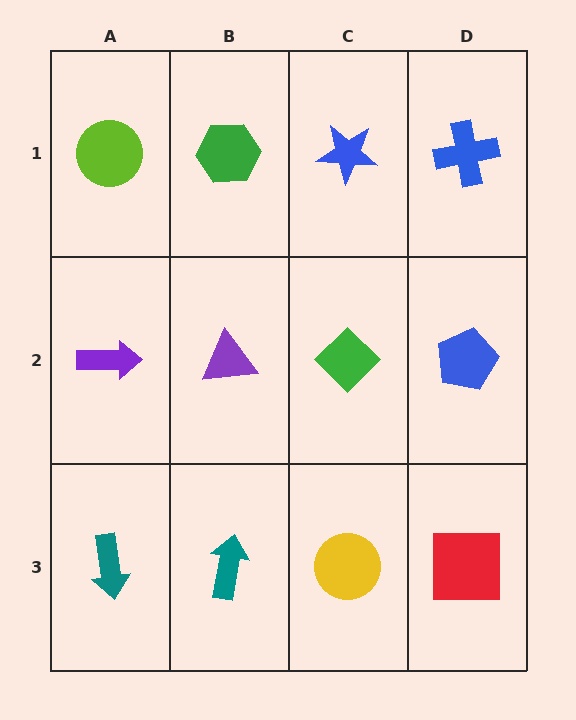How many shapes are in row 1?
4 shapes.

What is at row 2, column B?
A purple triangle.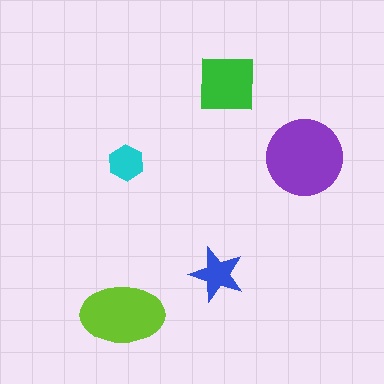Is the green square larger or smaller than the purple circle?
Smaller.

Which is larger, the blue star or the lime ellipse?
The lime ellipse.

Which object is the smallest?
The cyan hexagon.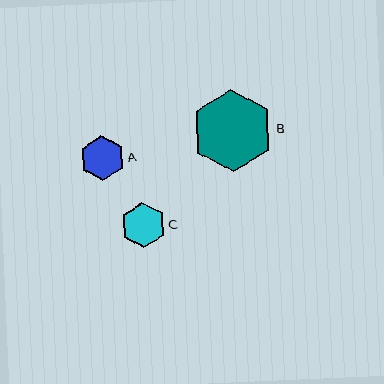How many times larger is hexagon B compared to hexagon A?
Hexagon B is approximately 1.8 times the size of hexagon A.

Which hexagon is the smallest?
Hexagon A is the smallest with a size of approximately 45 pixels.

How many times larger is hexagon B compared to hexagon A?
Hexagon B is approximately 1.8 times the size of hexagon A.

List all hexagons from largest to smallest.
From largest to smallest: B, C, A.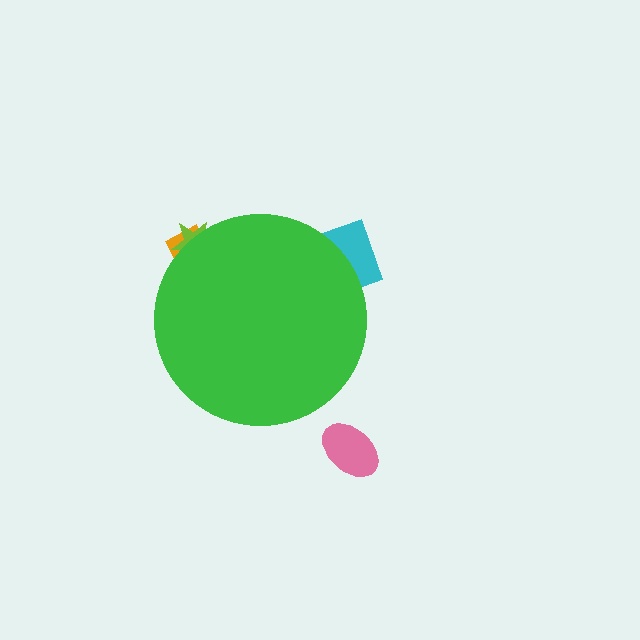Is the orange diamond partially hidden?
Yes, the orange diamond is partially hidden behind the green circle.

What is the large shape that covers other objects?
A green circle.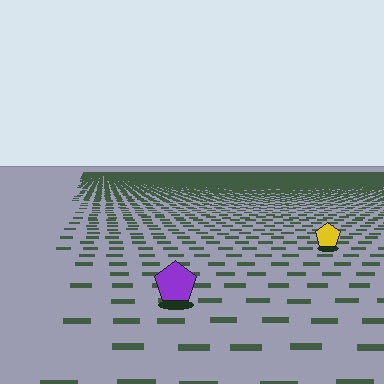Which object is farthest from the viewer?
The yellow pentagon is farthest from the viewer. It appears smaller and the ground texture around it is denser.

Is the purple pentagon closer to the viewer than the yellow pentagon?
Yes. The purple pentagon is closer — you can tell from the texture gradient: the ground texture is coarser near it.